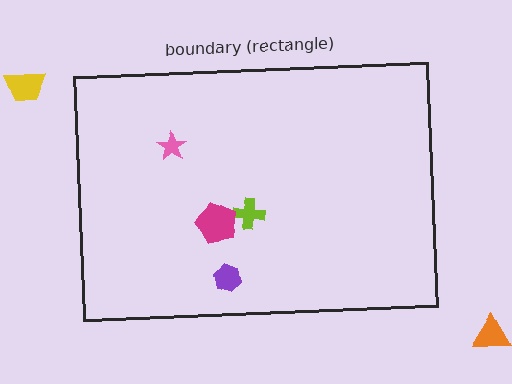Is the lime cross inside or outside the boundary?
Inside.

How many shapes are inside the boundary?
4 inside, 2 outside.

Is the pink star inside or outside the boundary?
Inside.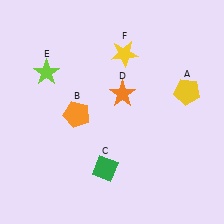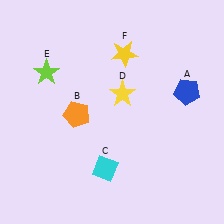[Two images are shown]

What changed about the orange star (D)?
In Image 1, D is orange. In Image 2, it changed to yellow.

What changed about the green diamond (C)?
In Image 1, C is green. In Image 2, it changed to cyan.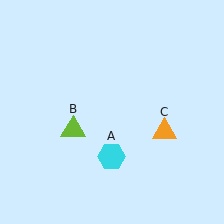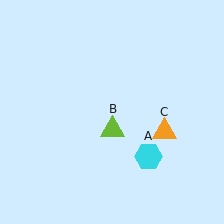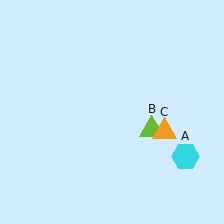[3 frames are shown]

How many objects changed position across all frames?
2 objects changed position: cyan hexagon (object A), lime triangle (object B).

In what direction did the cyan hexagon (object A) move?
The cyan hexagon (object A) moved right.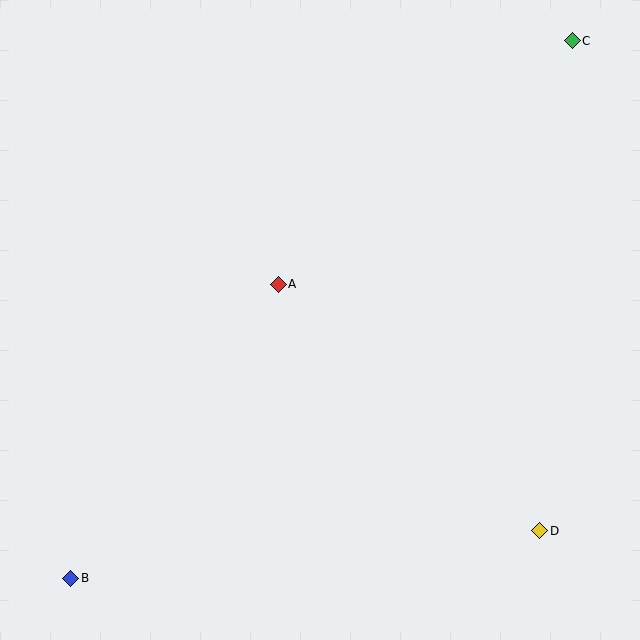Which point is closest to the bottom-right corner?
Point D is closest to the bottom-right corner.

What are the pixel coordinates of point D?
Point D is at (540, 531).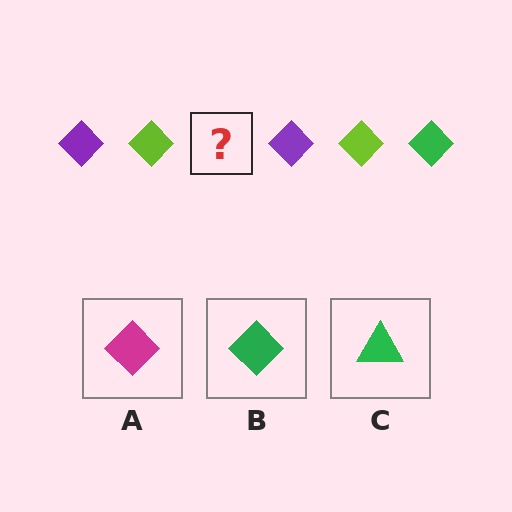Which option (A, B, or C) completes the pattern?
B.